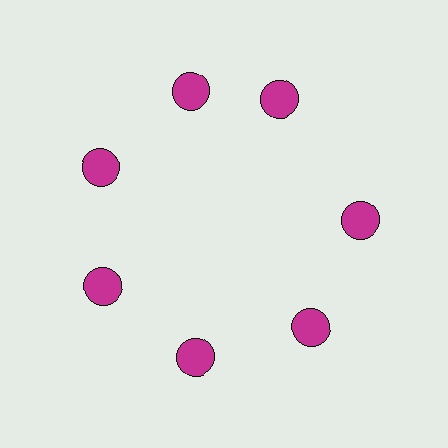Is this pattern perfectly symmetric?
No. The 7 magenta circles are arranged in a ring, but one element near the 1 o'clock position is rotated out of alignment along the ring, breaking the 7-fold rotational symmetry.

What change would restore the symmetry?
The symmetry would be restored by rotating it back into even spacing with its neighbors so that all 7 circles sit at equal angles and equal distance from the center.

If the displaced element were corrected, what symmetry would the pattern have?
It would have 7-fold rotational symmetry — the pattern would map onto itself every 51 degrees.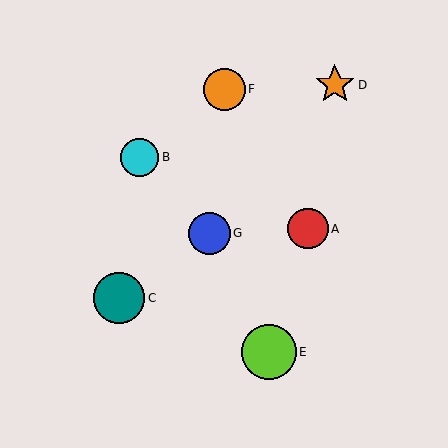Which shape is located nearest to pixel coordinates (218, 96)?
The orange circle (labeled F) at (225, 89) is nearest to that location.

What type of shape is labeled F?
Shape F is an orange circle.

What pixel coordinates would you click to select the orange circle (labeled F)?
Click at (225, 89) to select the orange circle F.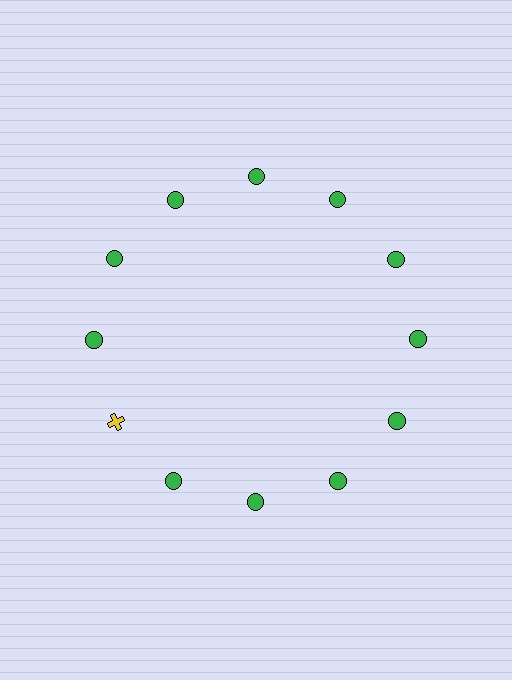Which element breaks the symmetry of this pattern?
The yellow cross at roughly the 8 o'clock position breaks the symmetry. All other shapes are green circles.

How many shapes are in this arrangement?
There are 12 shapes arranged in a ring pattern.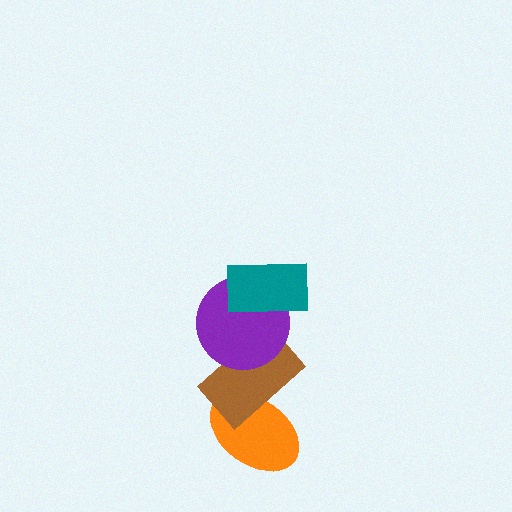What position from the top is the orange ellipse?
The orange ellipse is 4th from the top.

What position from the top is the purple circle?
The purple circle is 2nd from the top.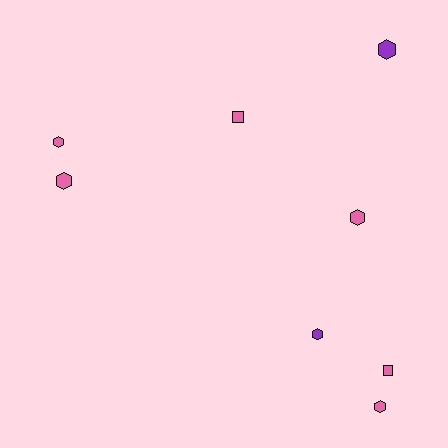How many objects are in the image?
There are 8 objects.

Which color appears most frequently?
Pink, with 6 objects.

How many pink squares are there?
There are 2 pink squares.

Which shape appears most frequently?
Hexagon, with 6 objects.